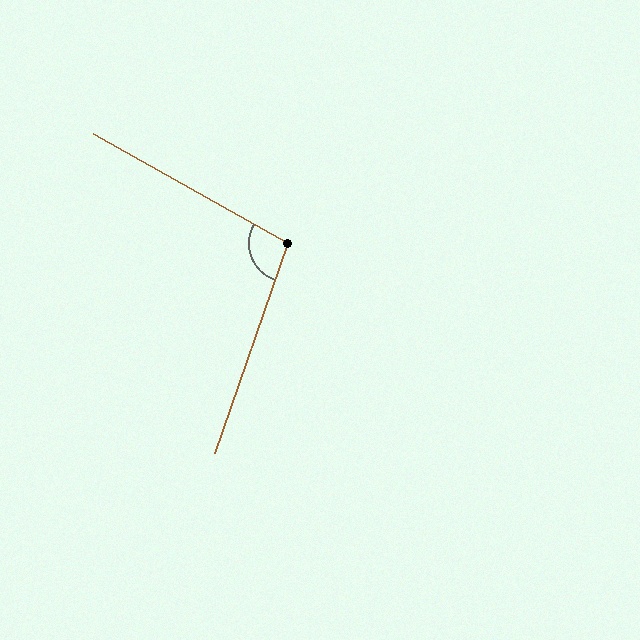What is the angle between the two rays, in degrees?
Approximately 100 degrees.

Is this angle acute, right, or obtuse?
It is obtuse.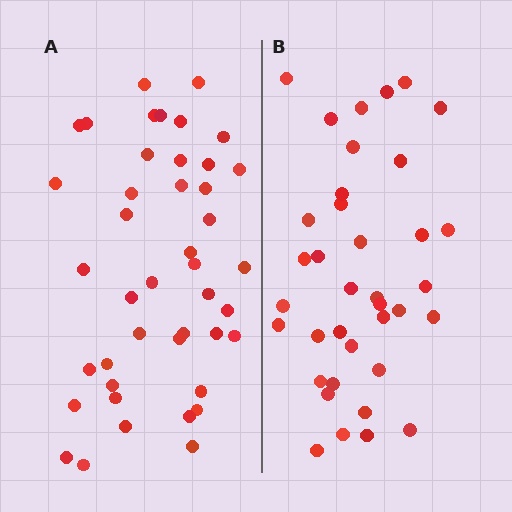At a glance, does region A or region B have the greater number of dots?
Region A (the left region) has more dots.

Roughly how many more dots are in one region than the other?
Region A has about 6 more dots than region B.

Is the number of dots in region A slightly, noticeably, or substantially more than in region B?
Region A has only slightly more — the two regions are fairly close. The ratio is roughly 1.2 to 1.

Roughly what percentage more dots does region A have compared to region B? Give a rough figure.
About 15% more.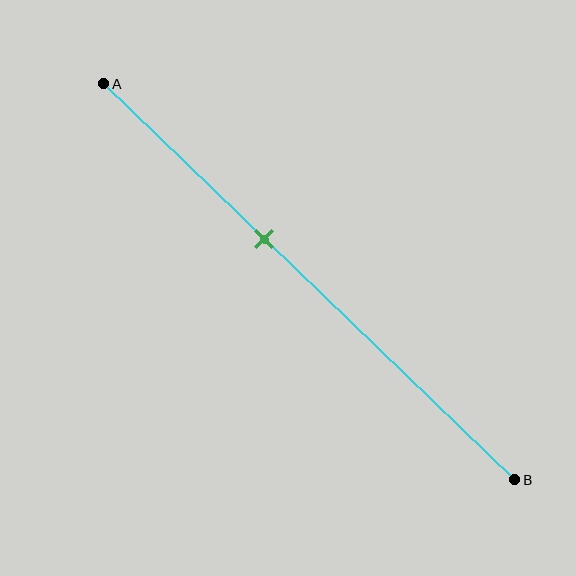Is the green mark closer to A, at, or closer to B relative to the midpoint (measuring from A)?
The green mark is closer to point A than the midpoint of segment AB.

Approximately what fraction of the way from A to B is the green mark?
The green mark is approximately 40% of the way from A to B.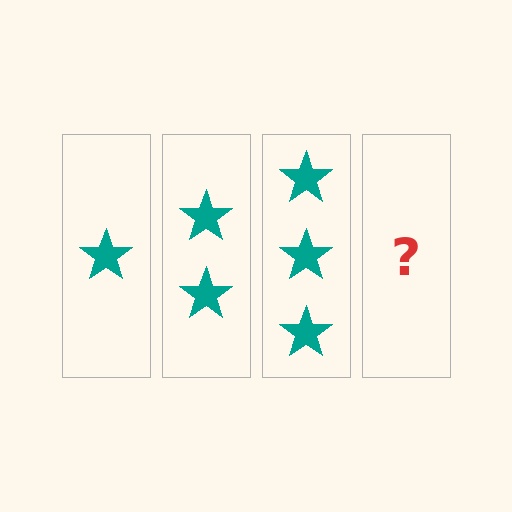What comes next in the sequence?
The next element should be 4 stars.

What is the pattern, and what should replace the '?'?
The pattern is that each step adds one more star. The '?' should be 4 stars.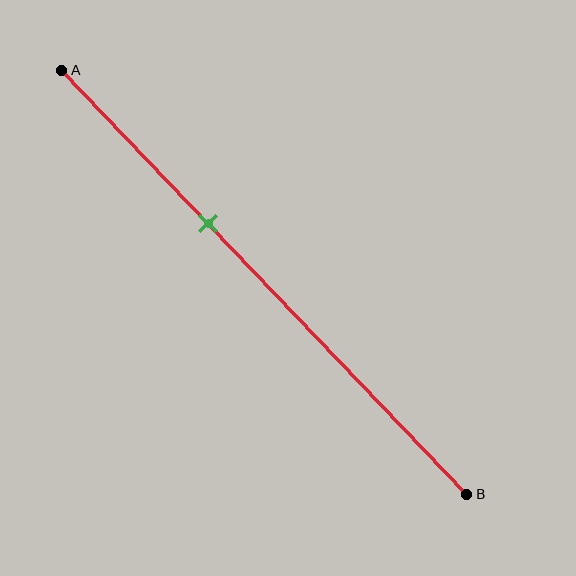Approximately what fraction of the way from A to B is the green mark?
The green mark is approximately 35% of the way from A to B.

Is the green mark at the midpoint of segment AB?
No, the mark is at about 35% from A, not at the 50% midpoint.